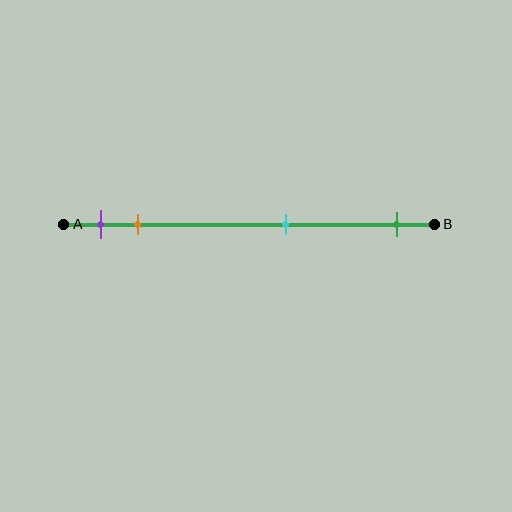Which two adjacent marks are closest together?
The purple and orange marks are the closest adjacent pair.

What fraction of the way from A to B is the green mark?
The green mark is approximately 90% (0.9) of the way from A to B.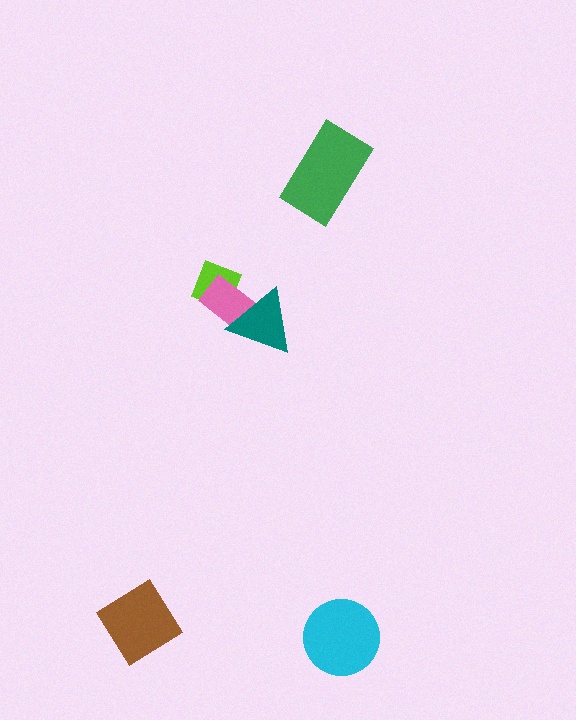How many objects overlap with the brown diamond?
0 objects overlap with the brown diamond.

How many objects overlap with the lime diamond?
1 object overlaps with the lime diamond.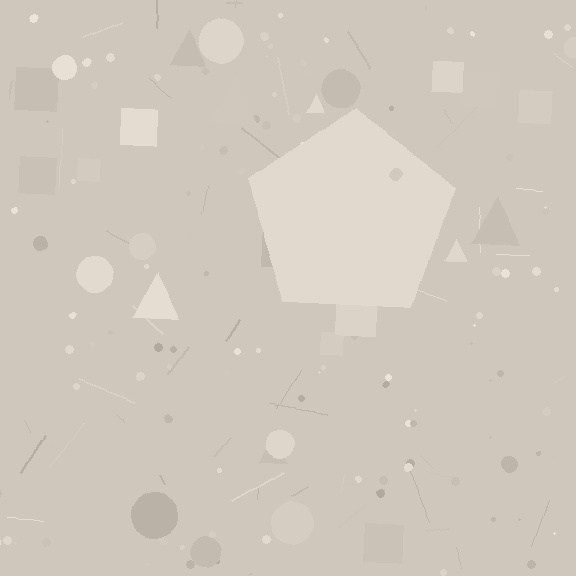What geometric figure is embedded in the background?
A pentagon is embedded in the background.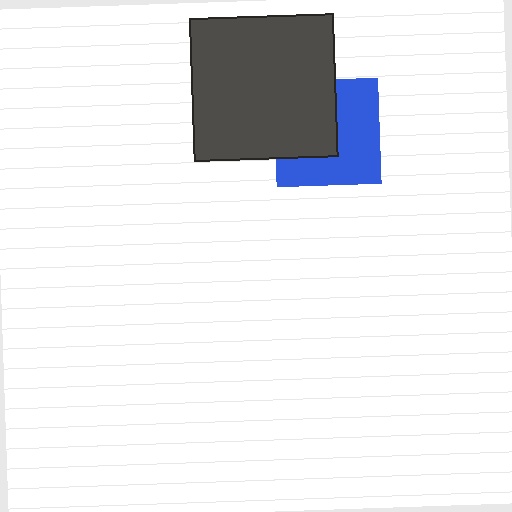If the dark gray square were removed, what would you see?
You would see the complete blue square.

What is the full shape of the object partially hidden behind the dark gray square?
The partially hidden object is a blue square.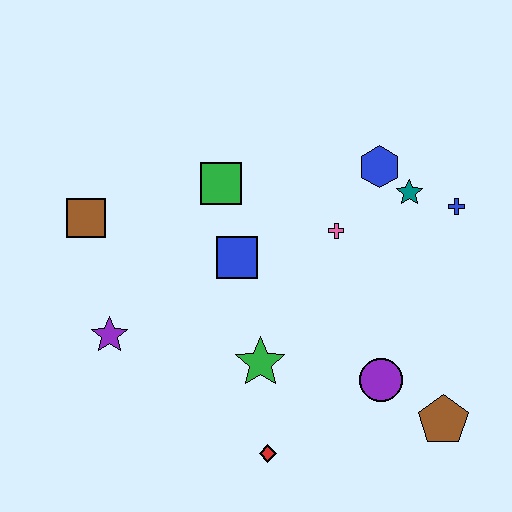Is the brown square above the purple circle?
Yes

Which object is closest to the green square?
The blue square is closest to the green square.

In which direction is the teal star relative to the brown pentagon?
The teal star is above the brown pentagon.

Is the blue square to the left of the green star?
Yes